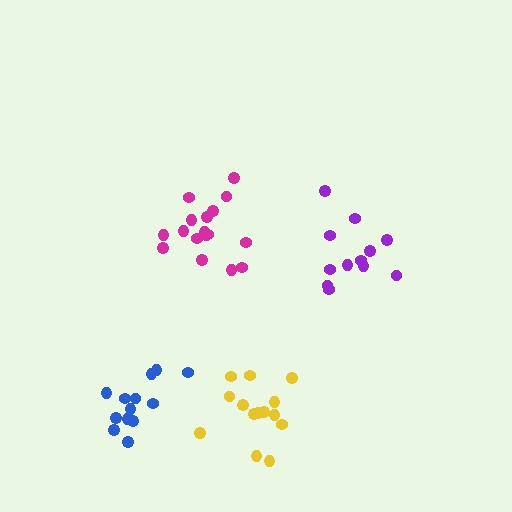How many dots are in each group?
Group 1: 12 dots, Group 2: 14 dots, Group 3: 13 dots, Group 4: 17 dots (56 total).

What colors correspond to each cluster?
The clusters are colored: purple, yellow, blue, magenta.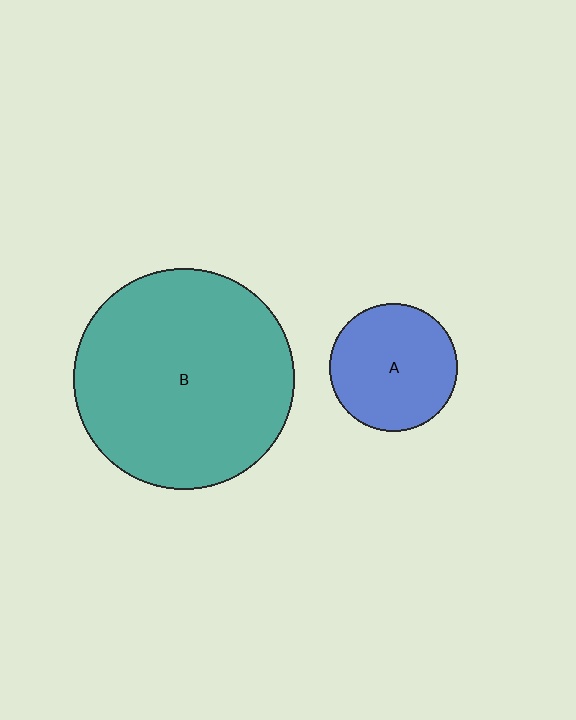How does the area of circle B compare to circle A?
Approximately 3.0 times.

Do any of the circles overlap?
No, none of the circles overlap.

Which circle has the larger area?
Circle B (teal).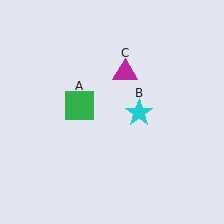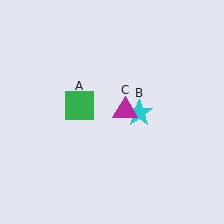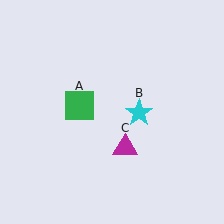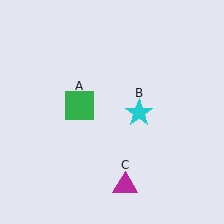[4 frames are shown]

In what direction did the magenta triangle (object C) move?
The magenta triangle (object C) moved down.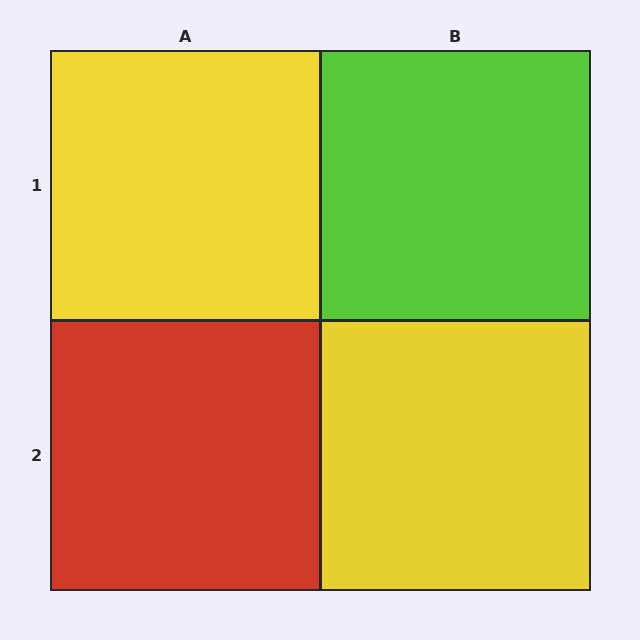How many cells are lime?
1 cell is lime.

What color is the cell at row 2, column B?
Yellow.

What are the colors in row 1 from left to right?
Yellow, lime.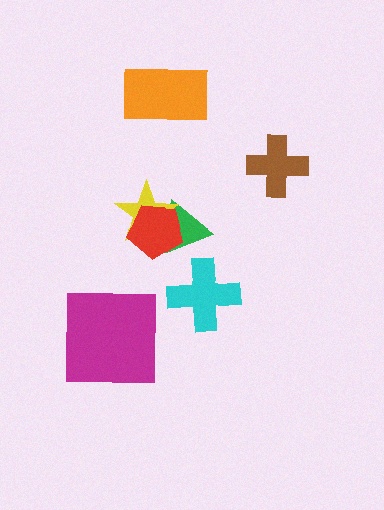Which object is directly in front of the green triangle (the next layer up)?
The yellow star is directly in front of the green triangle.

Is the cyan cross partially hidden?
No, no other shape covers it.